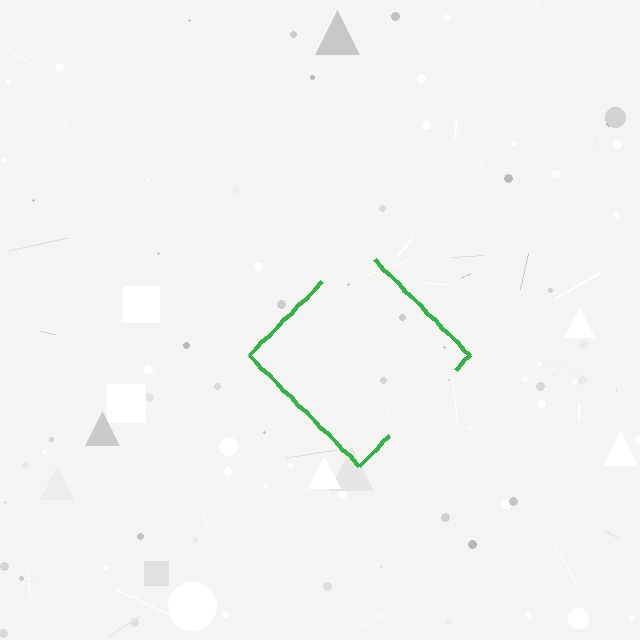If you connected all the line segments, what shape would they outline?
They would outline a diamond.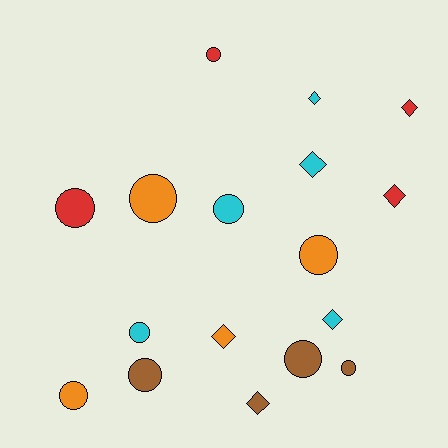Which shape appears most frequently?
Circle, with 10 objects.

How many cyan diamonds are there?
There are 3 cyan diamonds.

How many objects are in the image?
There are 17 objects.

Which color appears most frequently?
Cyan, with 5 objects.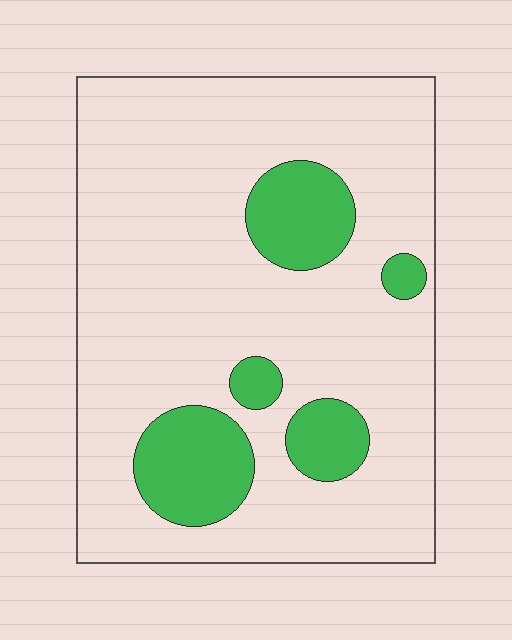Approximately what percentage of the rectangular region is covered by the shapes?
Approximately 20%.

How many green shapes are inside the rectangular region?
5.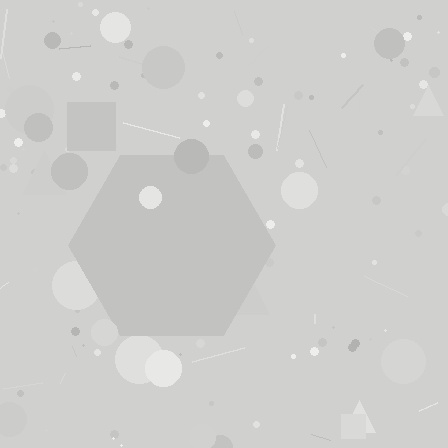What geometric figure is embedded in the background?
A hexagon is embedded in the background.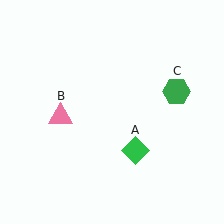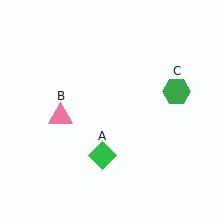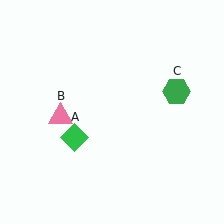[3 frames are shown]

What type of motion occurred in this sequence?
The green diamond (object A) rotated clockwise around the center of the scene.